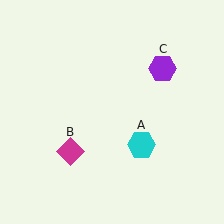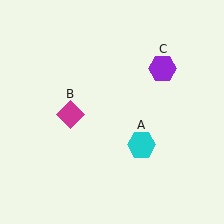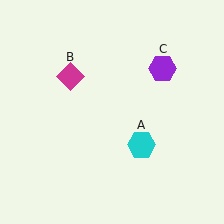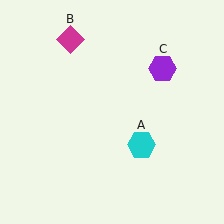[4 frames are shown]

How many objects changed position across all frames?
1 object changed position: magenta diamond (object B).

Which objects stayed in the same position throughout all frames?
Cyan hexagon (object A) and purple hexagon (object C) remained stationary.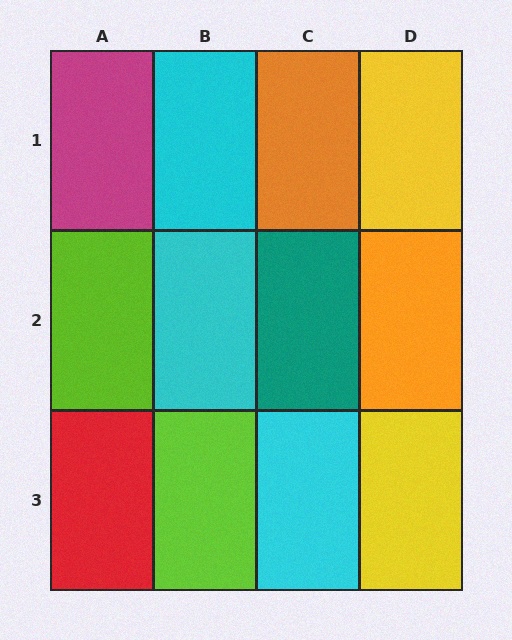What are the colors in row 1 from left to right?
Magenta, cyan, orange, yellow.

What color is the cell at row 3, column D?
Yellow.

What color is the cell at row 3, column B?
Lime.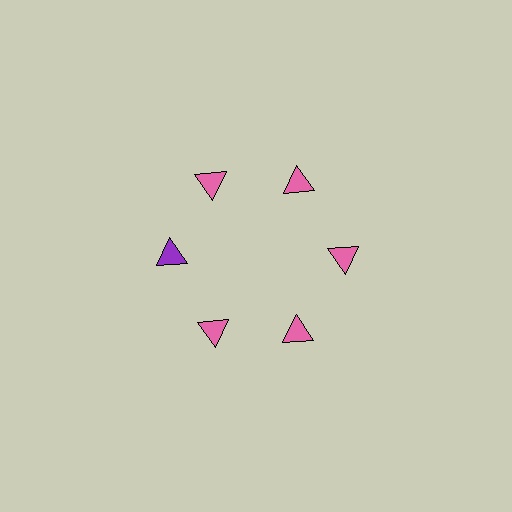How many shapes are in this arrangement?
There are 6 shapes arranged in a ring pattern.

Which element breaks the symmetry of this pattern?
The purple triangle at roughly the 9 o'clock position breaks the symmetry. All other shapes are pink triangles.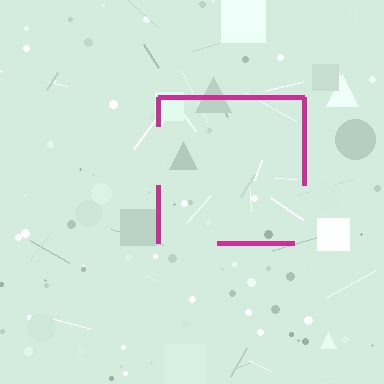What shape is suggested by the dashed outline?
The dashed outline suggests a square.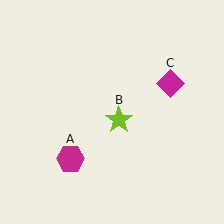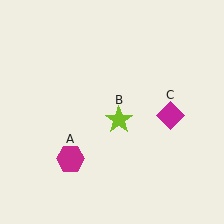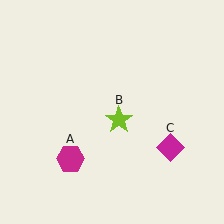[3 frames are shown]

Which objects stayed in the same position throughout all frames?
Magenta hexagon (object A) and lime star (object B) remained stationary.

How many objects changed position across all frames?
1 object changed position: magenta diamond (object C).